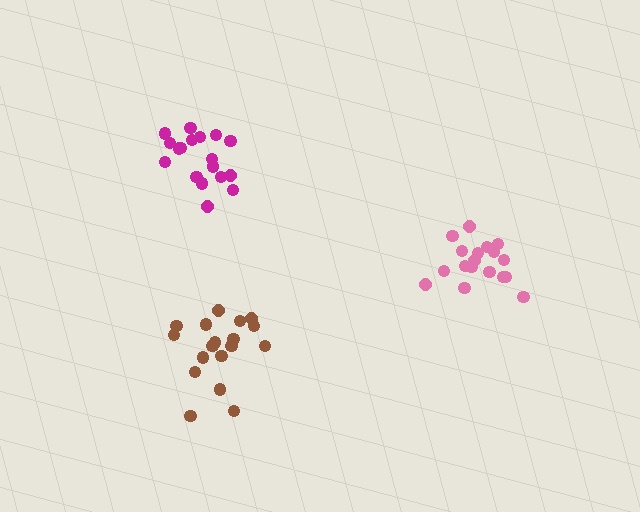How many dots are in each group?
Group 1: 18 dots, Group 2: 18 dots, Group 3: 18 dots (54 total).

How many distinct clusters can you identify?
There are 3 distinct clusters.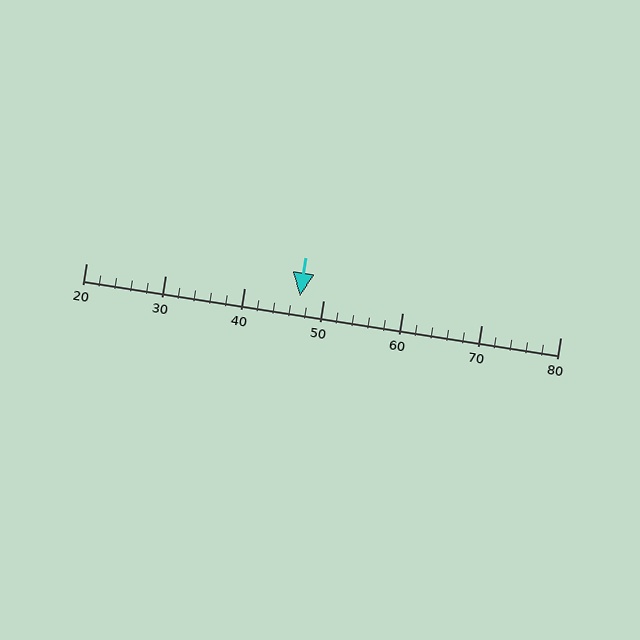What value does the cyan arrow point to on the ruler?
The cyan arrow points to approximately 47.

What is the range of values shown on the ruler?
The ruler shows values from 20 to 80.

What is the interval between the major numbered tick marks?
The major tick marks are spaced 10 units apart.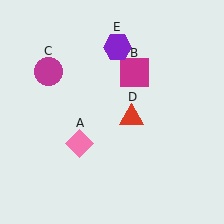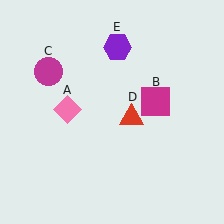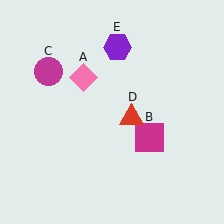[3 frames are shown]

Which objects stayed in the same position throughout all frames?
Magenta circle (object C) and red triangle (object D) and purple hexagon (object E) remained stationary.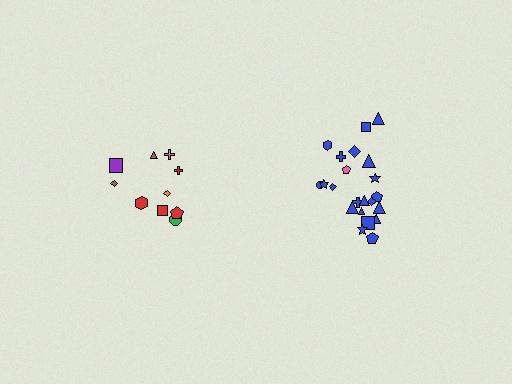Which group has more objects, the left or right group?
The right group.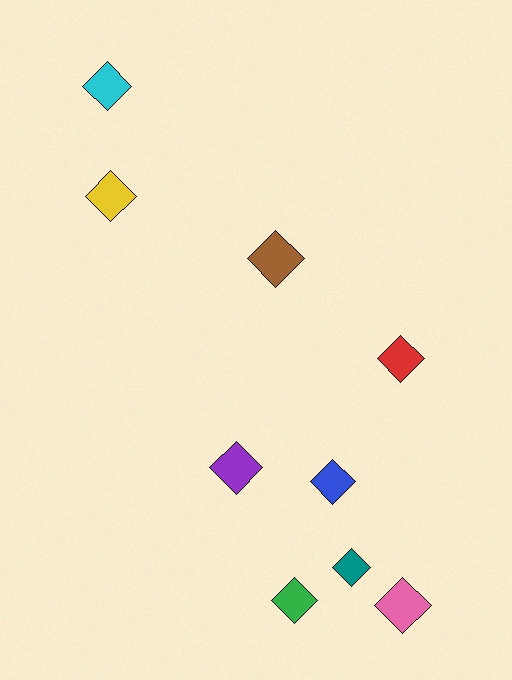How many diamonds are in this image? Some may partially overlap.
There are 9 diamonds.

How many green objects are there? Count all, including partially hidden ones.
There is 1 green object.